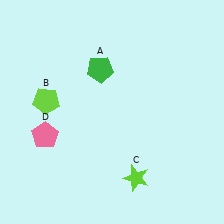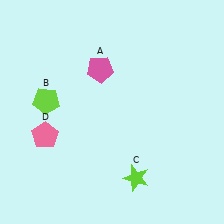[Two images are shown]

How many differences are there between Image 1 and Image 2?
There is 1 difference between the two images.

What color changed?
The pentagon (A) changed from green in Image 1 to pink in Image 2.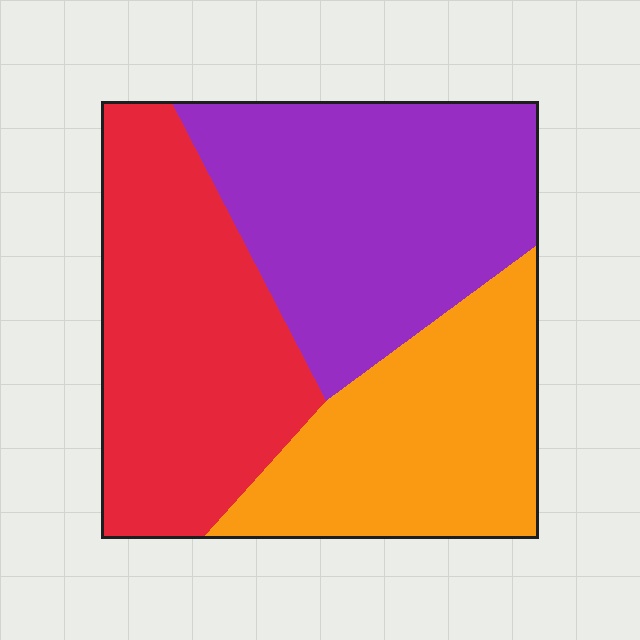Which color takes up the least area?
Orange, at roughly 30%.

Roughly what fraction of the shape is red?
Red covers 35% of the shape.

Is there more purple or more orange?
Purple.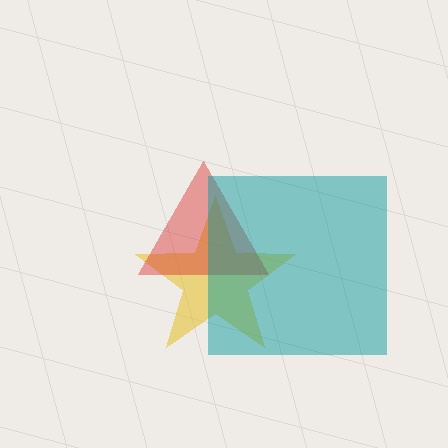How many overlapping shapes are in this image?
There are 3 overlapping shapes in the image.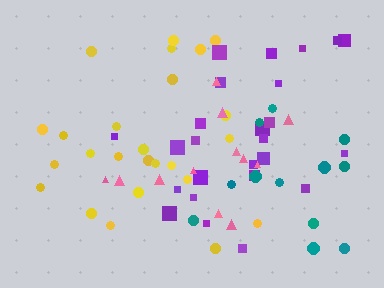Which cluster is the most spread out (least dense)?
Teal.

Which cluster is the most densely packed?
Purple.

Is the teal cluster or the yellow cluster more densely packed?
Yellow.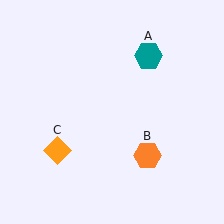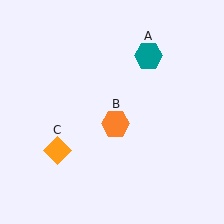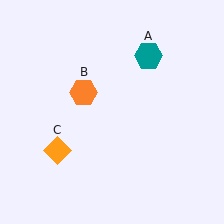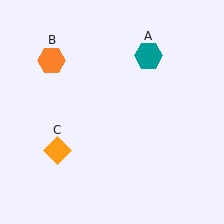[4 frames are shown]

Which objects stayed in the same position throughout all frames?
Teal hexagon (object A) and orange diamond (object C) remained stationary.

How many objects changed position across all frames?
1 object changed position: orange hexagon (object B).